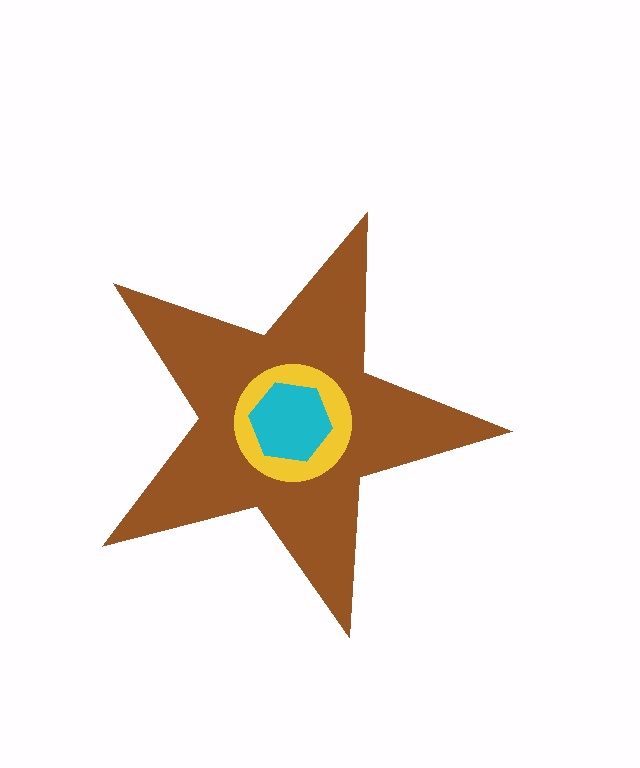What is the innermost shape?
The cyan hexagon.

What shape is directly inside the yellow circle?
The cyan hexagon.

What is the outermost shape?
The brown star.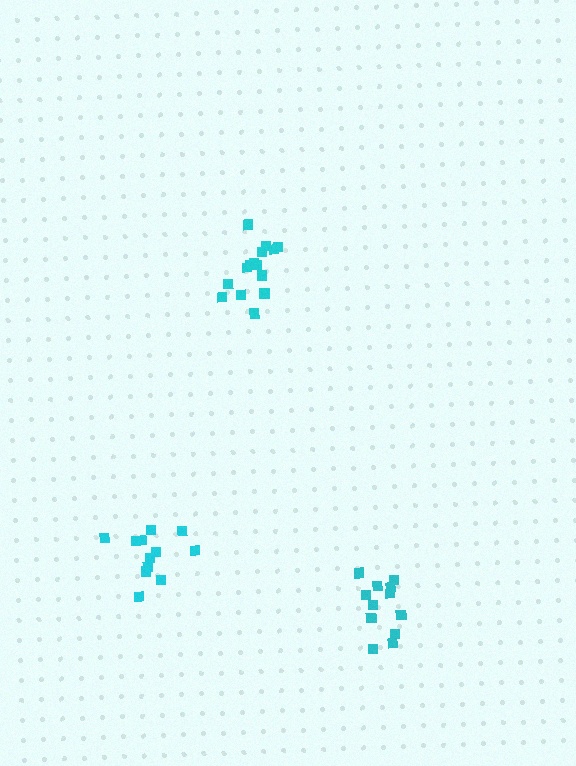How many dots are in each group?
Group 1: 12 dots, Group 2: 12 dots, Group 3: 15 dots (39 total).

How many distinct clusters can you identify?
There are 3 distinct clusters.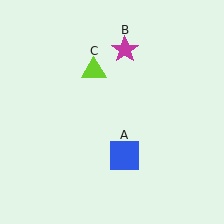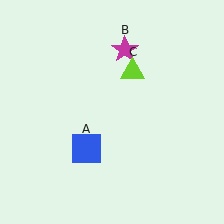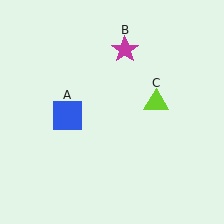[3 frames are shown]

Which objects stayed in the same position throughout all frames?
Magenta star (object B) remained stationary.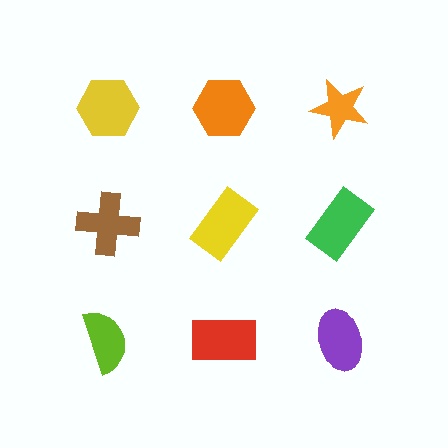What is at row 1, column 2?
An orange hexagon.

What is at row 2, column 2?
A yellow rectangle.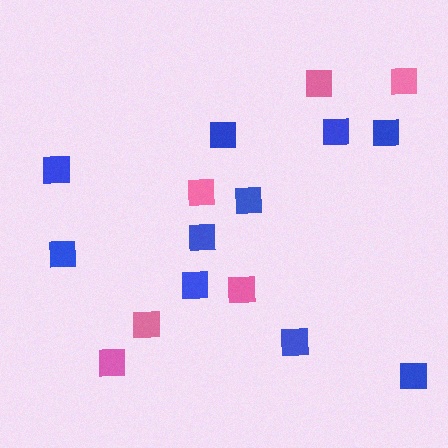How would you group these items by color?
There are 2 groups: one group of pink squares (6) and one group of blue squares (10).